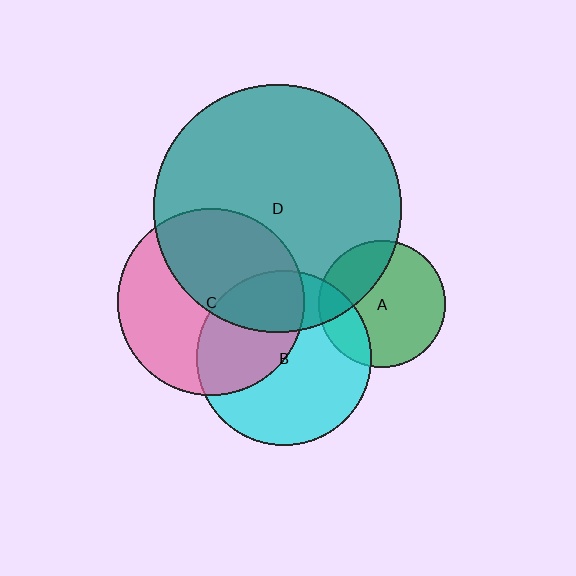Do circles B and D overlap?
Yes.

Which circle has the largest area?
Circle D (teal).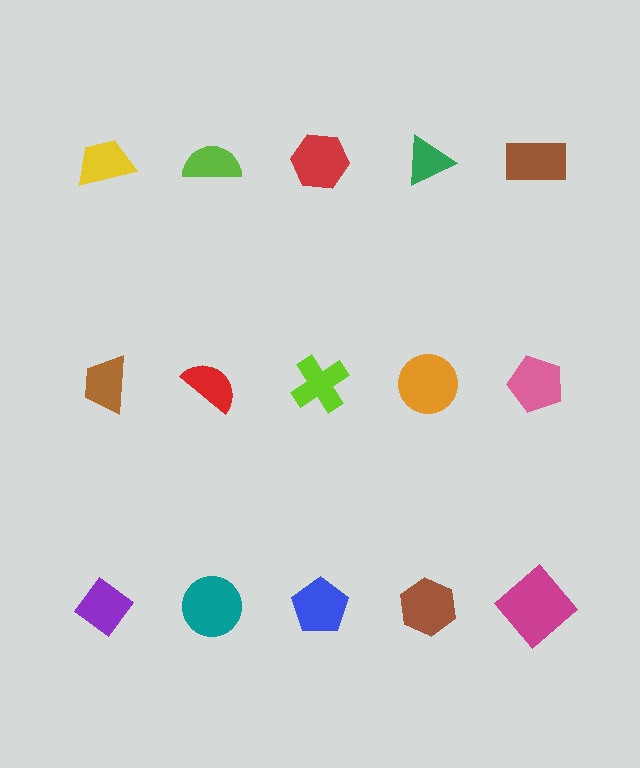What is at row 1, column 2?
A lime semicircle.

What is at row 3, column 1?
A purple diamond.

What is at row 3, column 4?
A brown hexagon.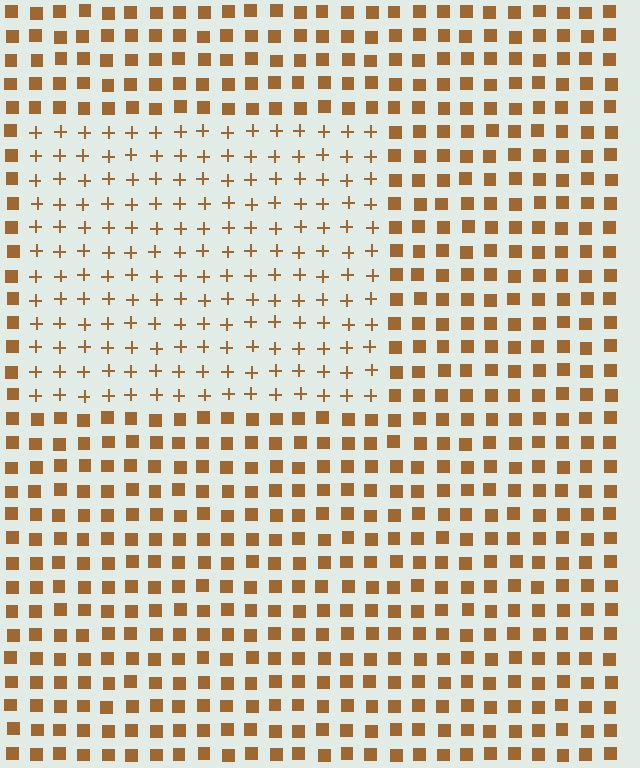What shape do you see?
I see a rectangle.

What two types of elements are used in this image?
The image uses plus signs inside the rectangle region and squares outside it.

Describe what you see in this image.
The image is filled with small brown elements arranged in a uniform grid. A rectangle-shaped region contains plus signs, while the surrounding area contains squares. The boundary is defined purely by the change in element shape.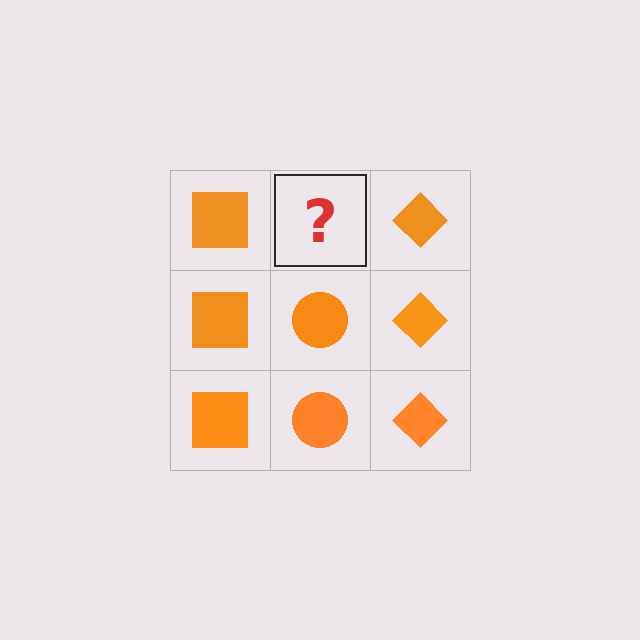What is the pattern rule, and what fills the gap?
The rule is that each column has a consistent shape. The gap should be filled with an orange circle.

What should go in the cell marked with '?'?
The missing cell should contain an orange circle.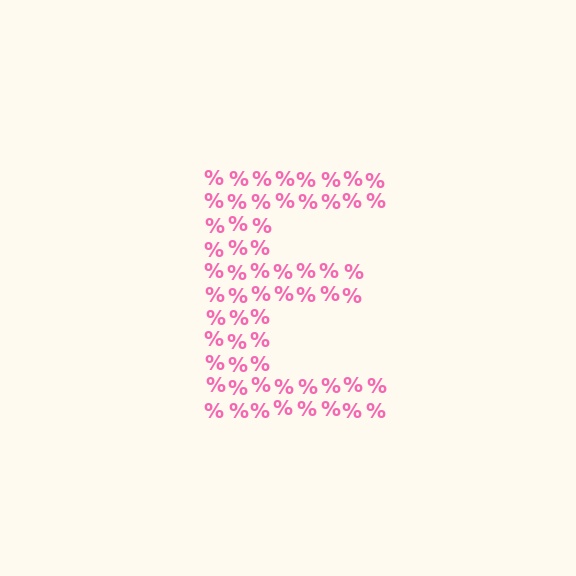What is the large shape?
The large shape is the letter E.